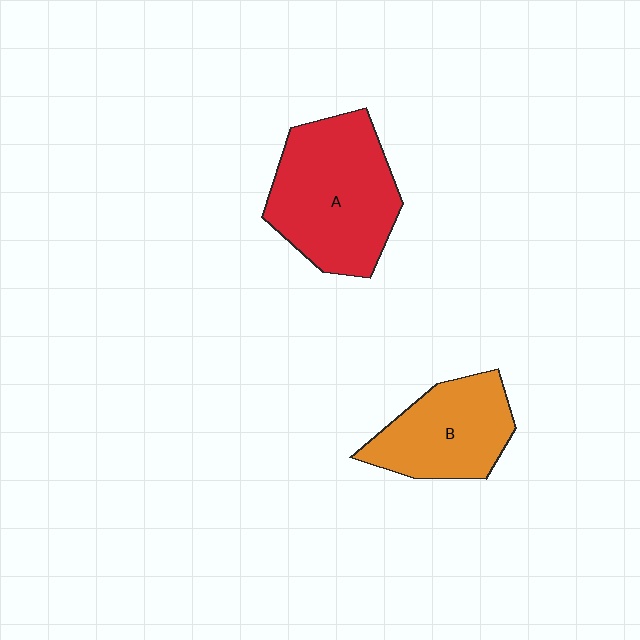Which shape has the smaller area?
Shape B (orange).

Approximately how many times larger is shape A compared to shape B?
Approximately 1.4 times.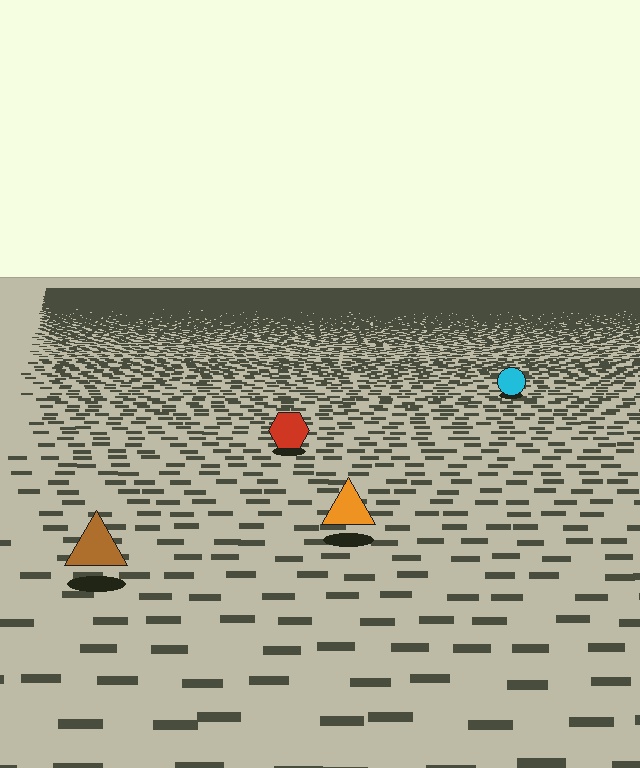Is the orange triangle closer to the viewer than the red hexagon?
Yes. The orange triangle is closer — you can tell from the texture gradient: the ground texture is coarser near it.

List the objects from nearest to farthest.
From nearest to farthest: the brown triangle, the orange triangle, the red hexagon, the cyan circle.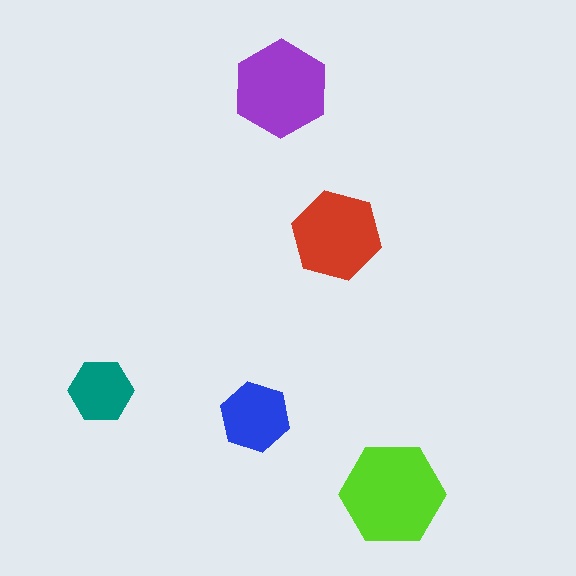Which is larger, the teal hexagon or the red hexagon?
The red one.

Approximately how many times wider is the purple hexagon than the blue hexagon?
About 1.5 times wider.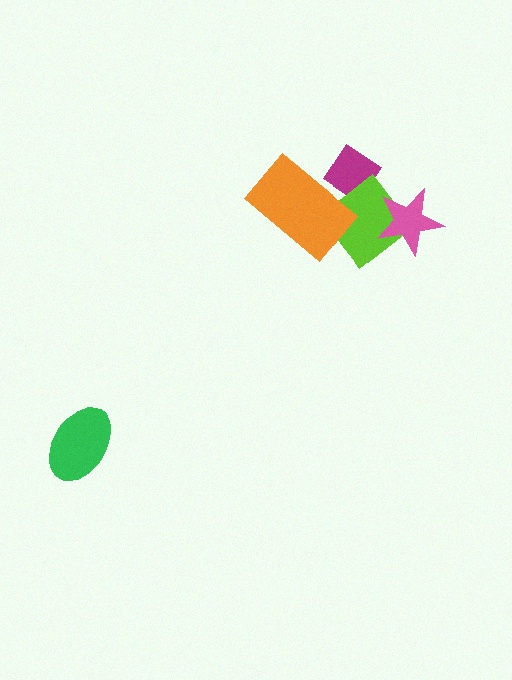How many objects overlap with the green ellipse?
0 objects overlap with the green ellipse.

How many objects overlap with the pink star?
1 object overlaps with the pink star.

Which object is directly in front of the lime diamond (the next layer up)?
The orange rectangle is directly in front of the lime diamond.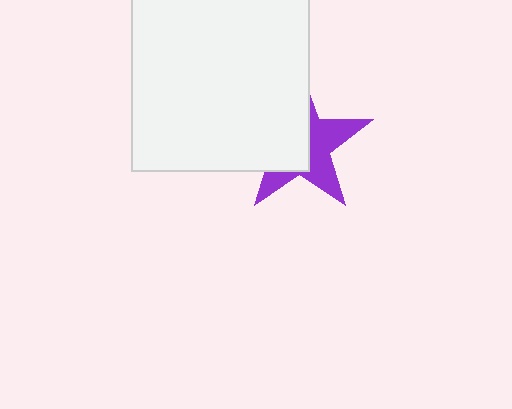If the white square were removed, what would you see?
You would see the complete purple star.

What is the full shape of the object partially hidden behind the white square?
The partially hidden object is a purple star.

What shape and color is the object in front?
The object in front is a white square.